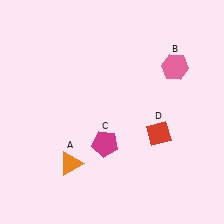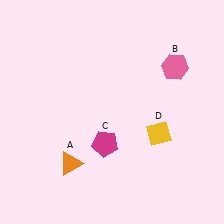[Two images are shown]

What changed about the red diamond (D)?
In Image 1, D is red. In Image 2, it changed to yellow.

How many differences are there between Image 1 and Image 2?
There is 1 difference between the two images.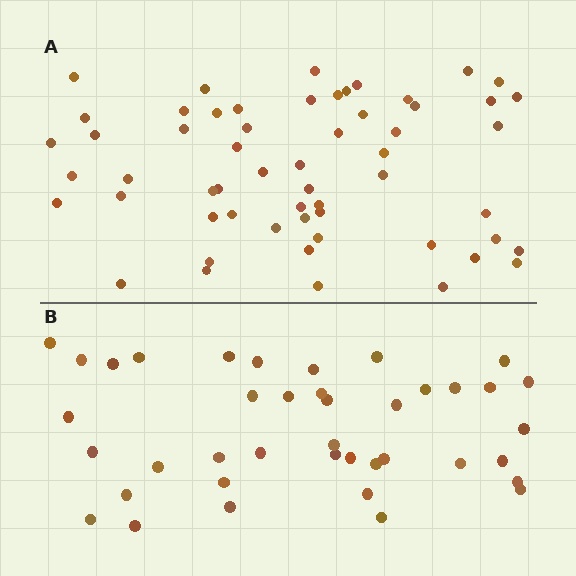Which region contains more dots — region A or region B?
Region A (the top region) has more dots.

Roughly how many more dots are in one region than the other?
Region A has approximately 15 more dots than region B.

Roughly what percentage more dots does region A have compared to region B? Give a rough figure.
About 40% more.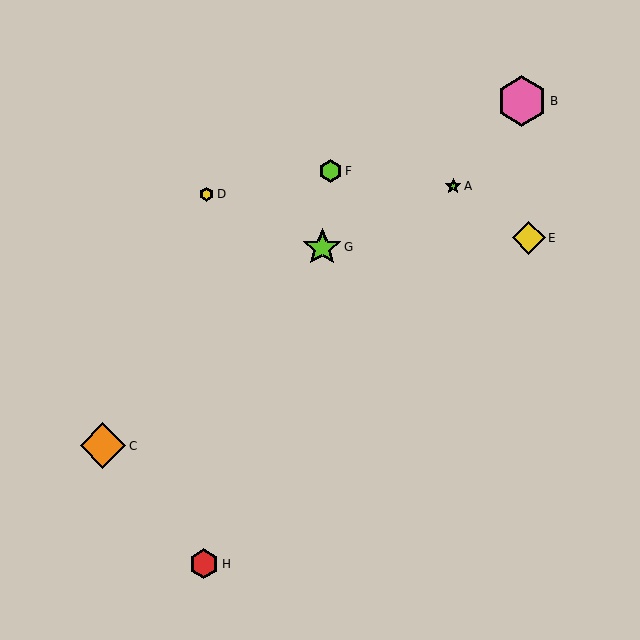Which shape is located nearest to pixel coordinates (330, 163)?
The lime hexagon (labeled F) at (331, 171) is nearest to that location.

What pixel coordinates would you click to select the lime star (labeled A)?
Click at (453, 186) to select the lime star A.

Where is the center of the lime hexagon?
The center of the lime hexagon is at (331, 171).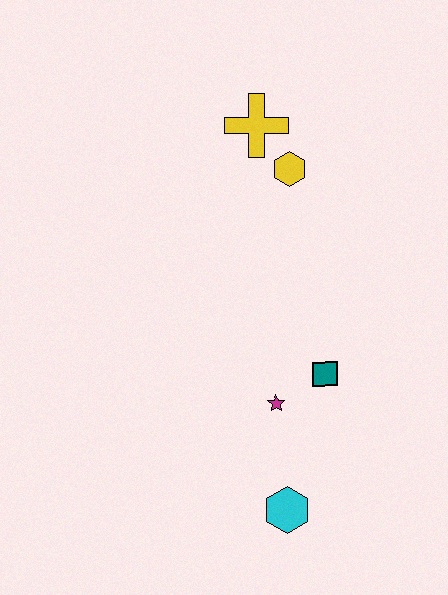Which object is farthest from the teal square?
The yellow cross is farthest from the teal square.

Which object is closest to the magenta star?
The teal square is closest to the magenta star.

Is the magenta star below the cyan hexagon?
No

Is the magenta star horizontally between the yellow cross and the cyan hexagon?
Yes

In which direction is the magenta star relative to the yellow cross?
The magenta star is below the yellow cross.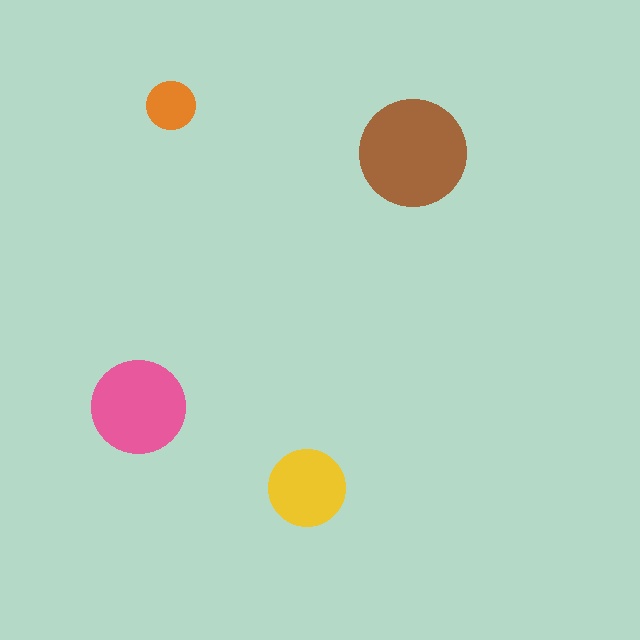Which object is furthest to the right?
The brown circle is rightmost.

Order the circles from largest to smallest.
the brown one, the pink one, the yellow one, the orange one.